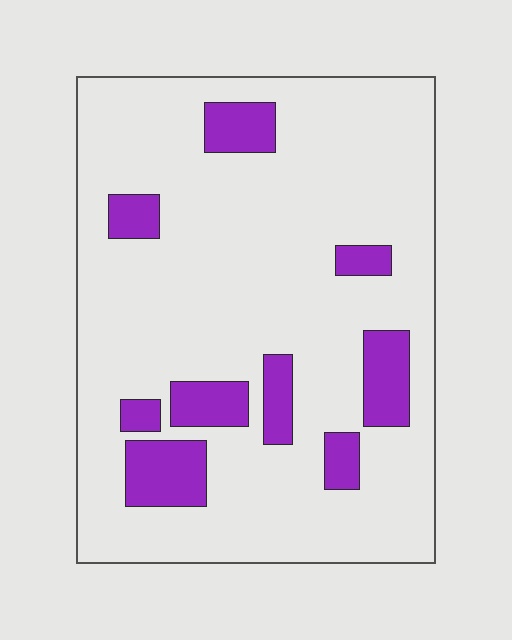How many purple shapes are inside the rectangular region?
9.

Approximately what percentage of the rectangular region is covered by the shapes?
Approximately 15%.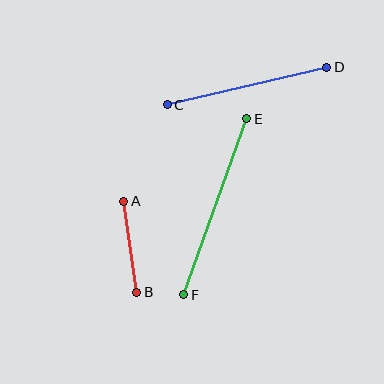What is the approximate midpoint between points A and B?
The midpoint is at approximately (130, 247) pixels.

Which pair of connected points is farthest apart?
Points E and F are farthest apart.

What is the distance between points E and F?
The distance is approximately 187 pixels.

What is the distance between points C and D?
The distance is approximately 164 pixels.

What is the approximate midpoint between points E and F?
The midpoint is at approximately (215, 207) pixels.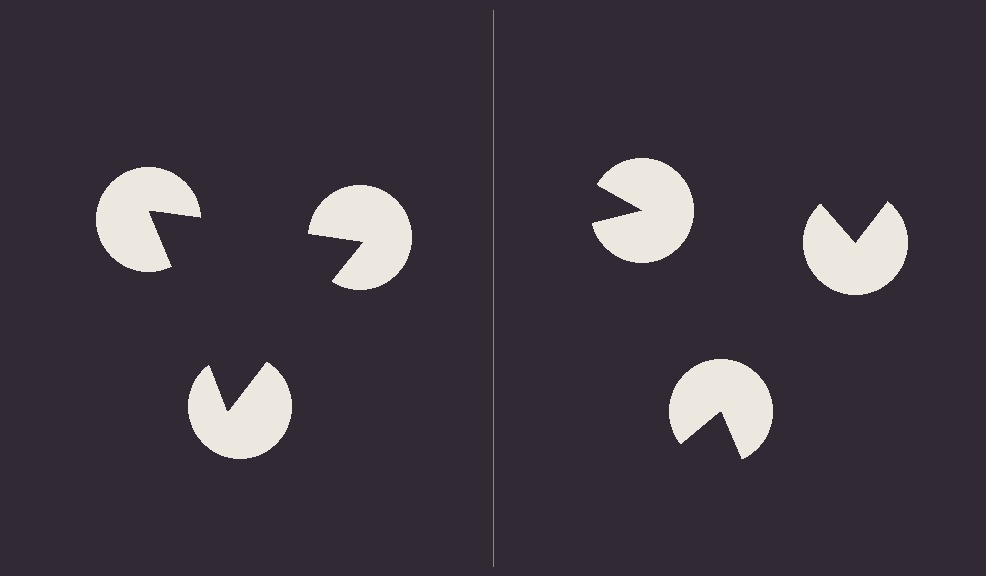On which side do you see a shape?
An illusory triangle appears on the left side. On the right side the wedge cuts are rotated, so no coherent shape forms.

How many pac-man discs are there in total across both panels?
6 — 3 on each side.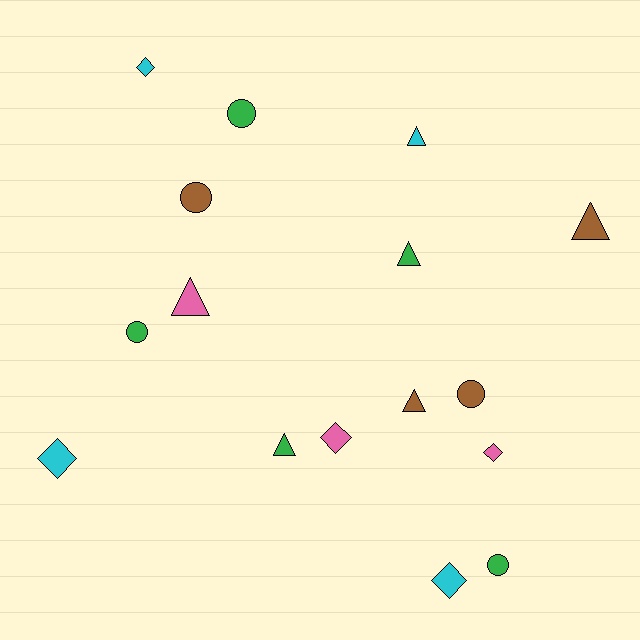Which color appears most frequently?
Green, with 5 objects.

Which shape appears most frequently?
Triangle, with 6 objects.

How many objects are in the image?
There are 16 objects.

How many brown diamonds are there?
There are no brown diamonds.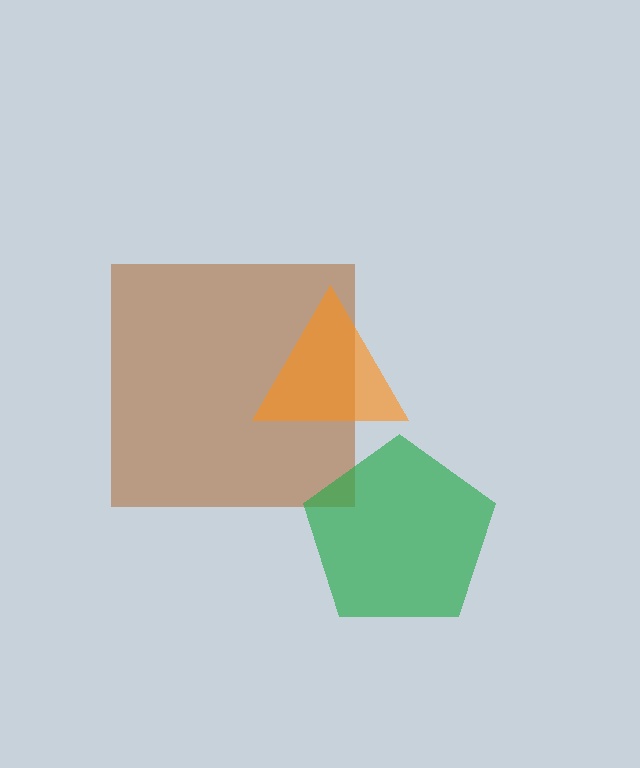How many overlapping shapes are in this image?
There are 3 overlapping shapes in the image.